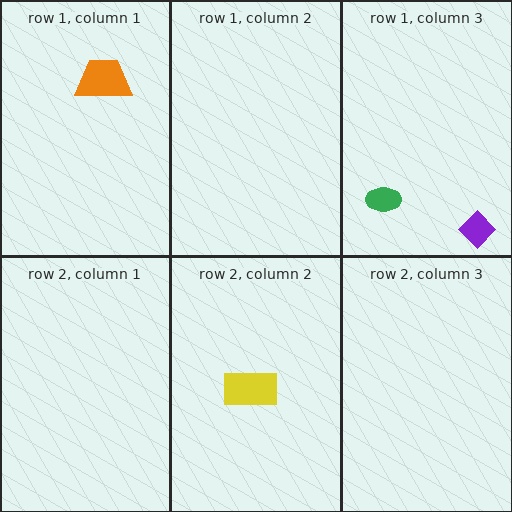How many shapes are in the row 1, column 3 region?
2.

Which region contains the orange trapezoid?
The row 1, column 1 region.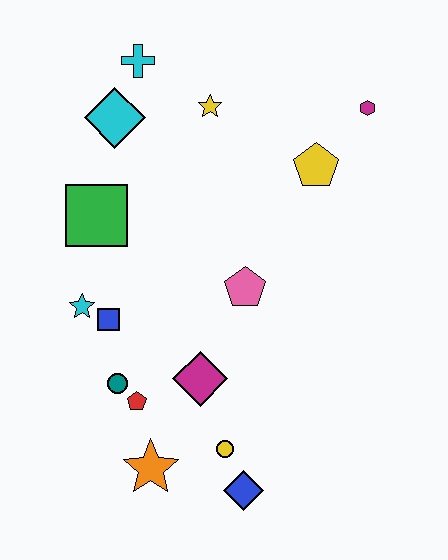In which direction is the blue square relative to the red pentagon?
The blue square is above the red pentagon.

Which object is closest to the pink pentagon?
The magenta diamond is closest to the pink pentagon.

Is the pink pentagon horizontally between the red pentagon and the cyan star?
No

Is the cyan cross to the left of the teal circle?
No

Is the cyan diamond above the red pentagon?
Yes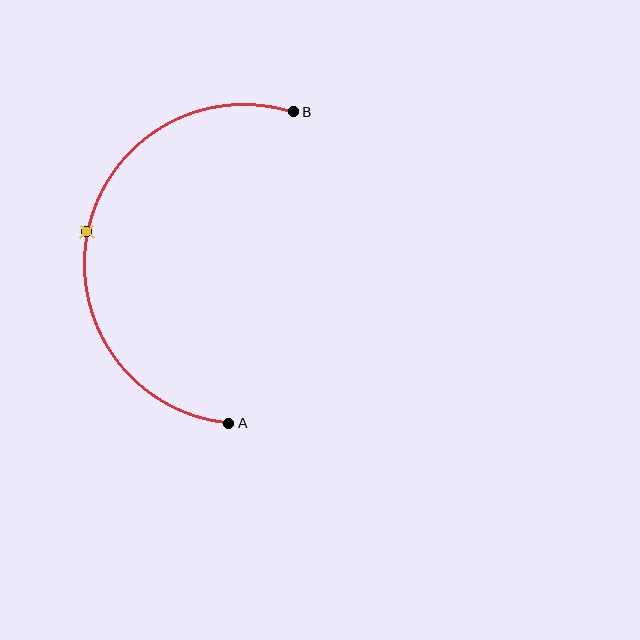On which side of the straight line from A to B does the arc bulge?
The arc bulges to the left of the straight line connecting A and B.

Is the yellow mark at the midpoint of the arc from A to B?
Yes. The yellow mark lies on the arc at equal arc-length from both A and B — it is the arc midpoint.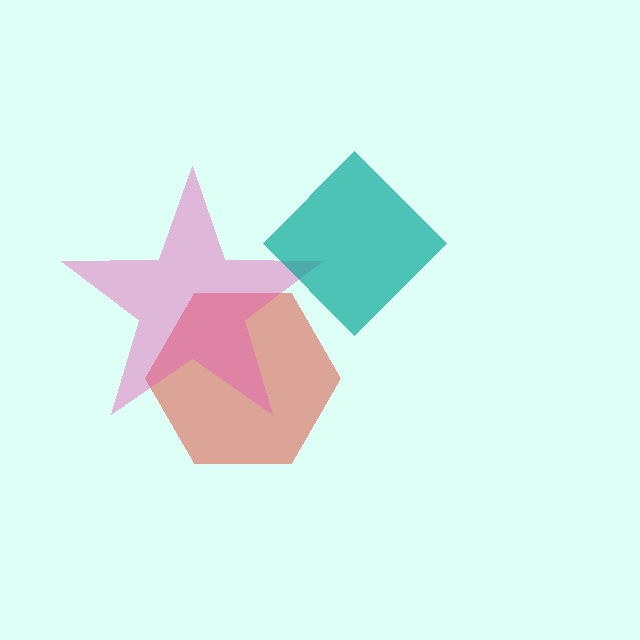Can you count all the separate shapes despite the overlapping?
Yes, there are 3 separate shapes.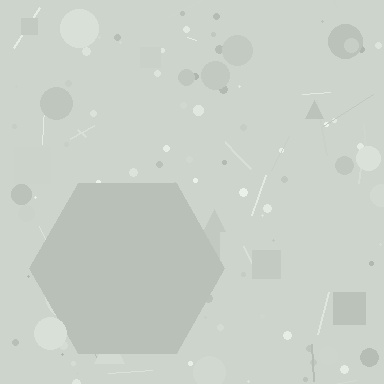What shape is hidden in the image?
A hexagon is hidden in the image.